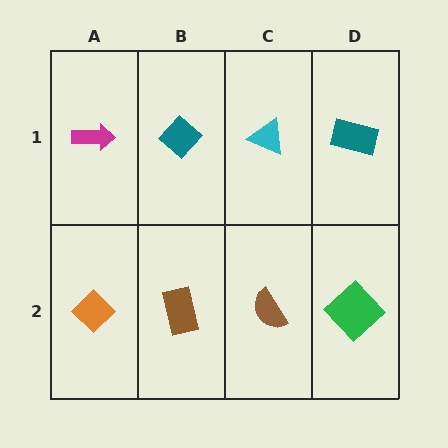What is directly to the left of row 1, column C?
A teal diamond.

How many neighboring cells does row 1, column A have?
2.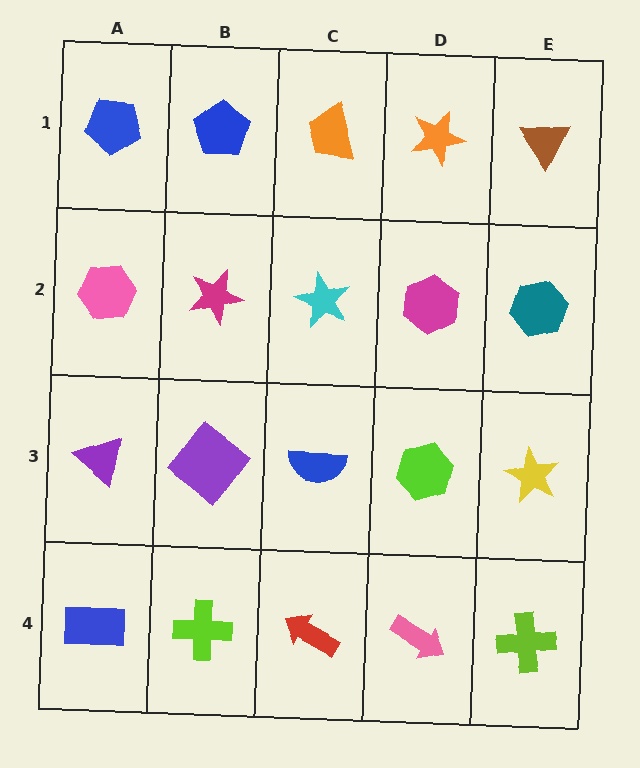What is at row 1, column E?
A brown triangle.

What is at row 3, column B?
A purple diamond.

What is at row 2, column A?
A pink hexagon.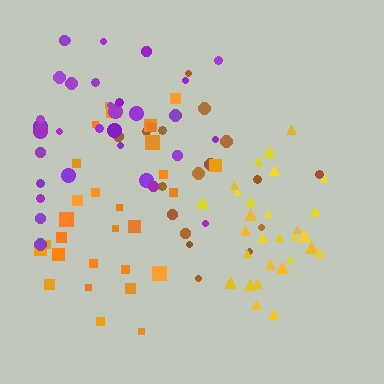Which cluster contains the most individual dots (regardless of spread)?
Purple (33).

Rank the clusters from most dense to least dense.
yellow, purple, orange, brown.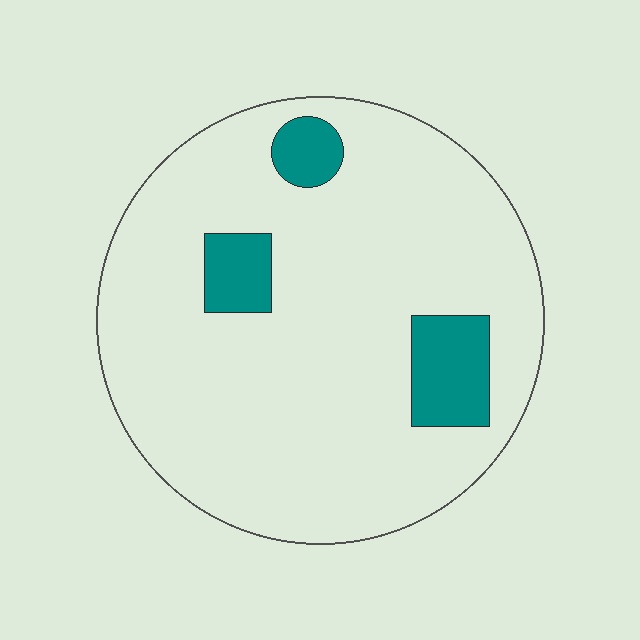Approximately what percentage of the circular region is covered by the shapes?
Approximately 10%.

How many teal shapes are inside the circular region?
3.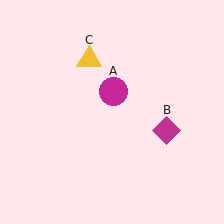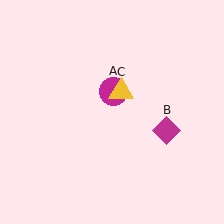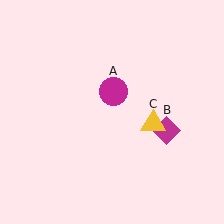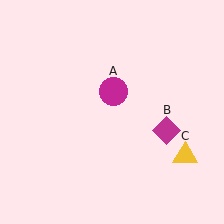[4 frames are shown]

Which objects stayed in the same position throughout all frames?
Magenta circle (object A) and magenta diamond (object B) remained stationary.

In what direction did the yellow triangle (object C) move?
The yellow triangle (object C) moved down and to the right.